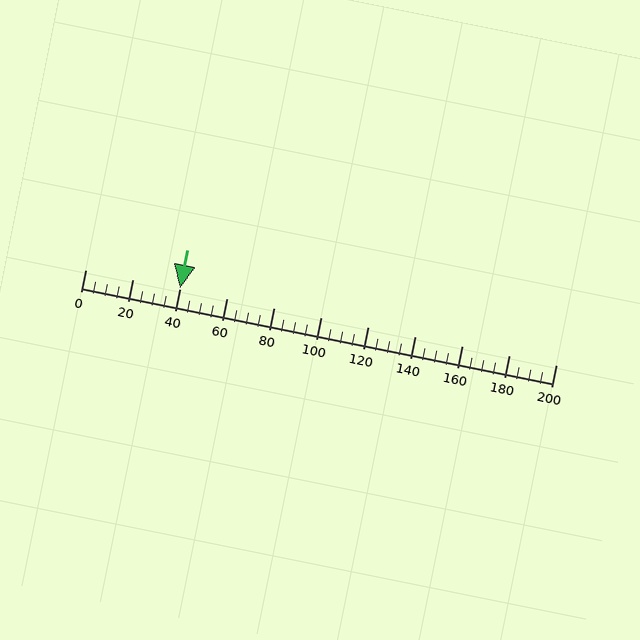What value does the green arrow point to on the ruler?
The green arrow points to approximately 40.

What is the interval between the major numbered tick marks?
The major tick marks are spaced 20 units apart.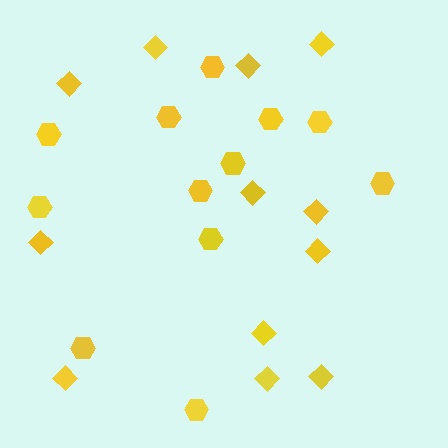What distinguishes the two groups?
There are 2 groups: one group of hexagons (12) and one group of diamonds (12).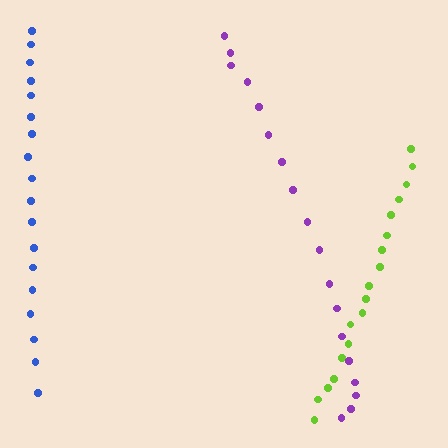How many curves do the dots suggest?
There are 3 distinct paths.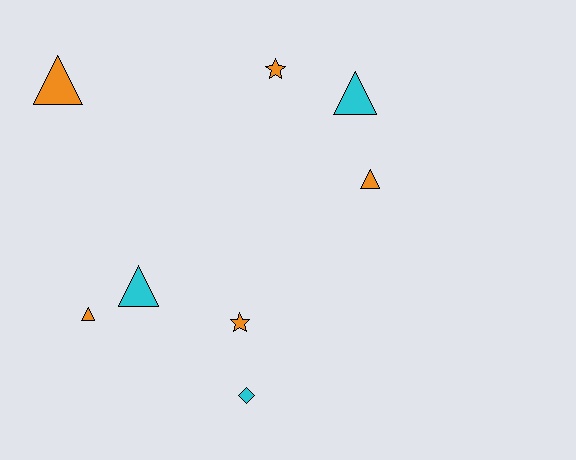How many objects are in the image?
There are 8 objects.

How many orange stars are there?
There are 2 orange stars.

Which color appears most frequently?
Orange, with 5 objects.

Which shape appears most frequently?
Triangle, with 5 objects.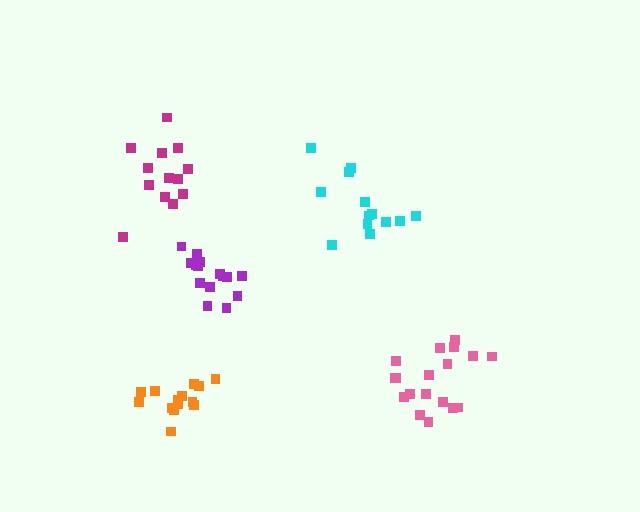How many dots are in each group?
Group 1: 14 dots, Group 2: 14 dots, Group 3: 15 dots, Group 4: 18 dots, Group 5: 13 dots (74 total).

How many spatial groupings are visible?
There are 5 spatial groupings.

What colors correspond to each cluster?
The clusters are colored: magenta, orange, purple, pink, cyan.